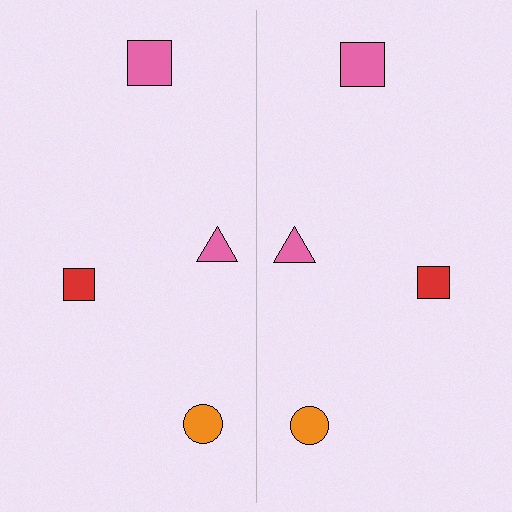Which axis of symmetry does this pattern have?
The pattern has a vertical axis of symmetry running through the center of the image.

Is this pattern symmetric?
Yes, this pattern has bilateral (reflection) symmetry.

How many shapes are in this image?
There are 8 shapes in this image.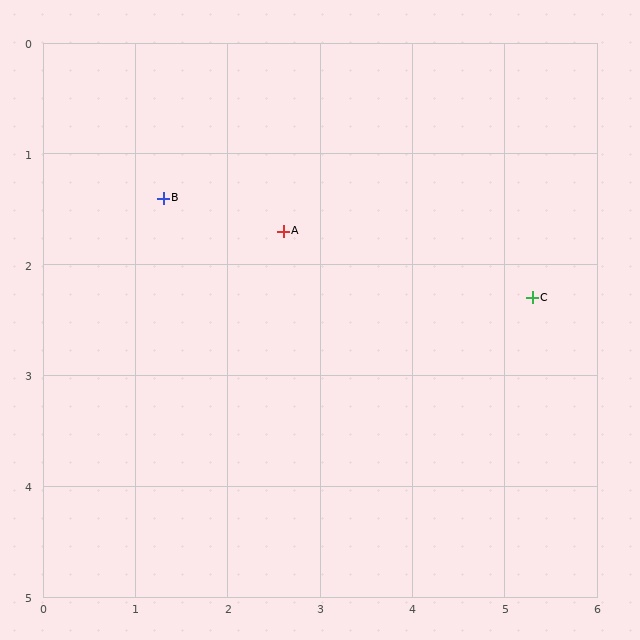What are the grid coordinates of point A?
Point A is at approximately (2.6, 1.7).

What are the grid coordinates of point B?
Point B is at approximately (1.3, 1.4).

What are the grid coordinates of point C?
Point C is at approximately (5.3, 2.3).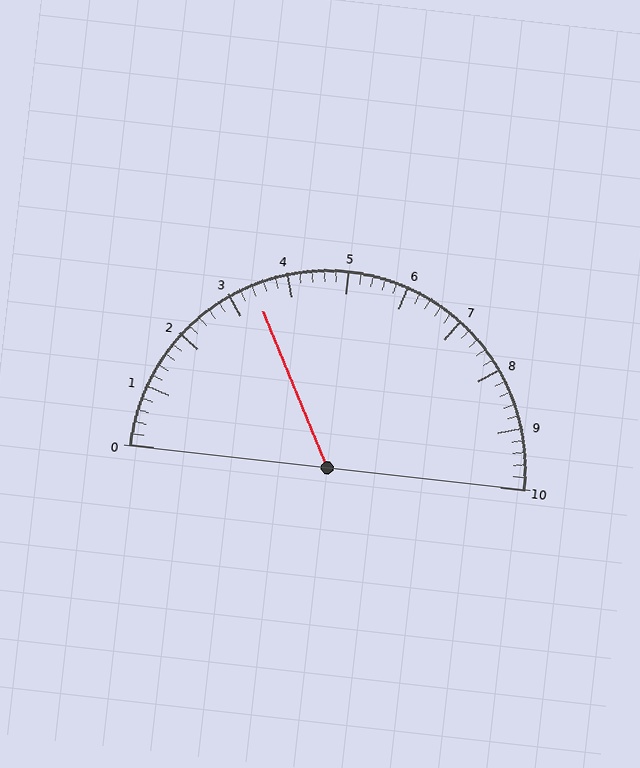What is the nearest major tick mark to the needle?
The nearest major tick mark is 3.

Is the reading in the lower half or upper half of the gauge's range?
The reading is in the lower half of the range (0 to 10).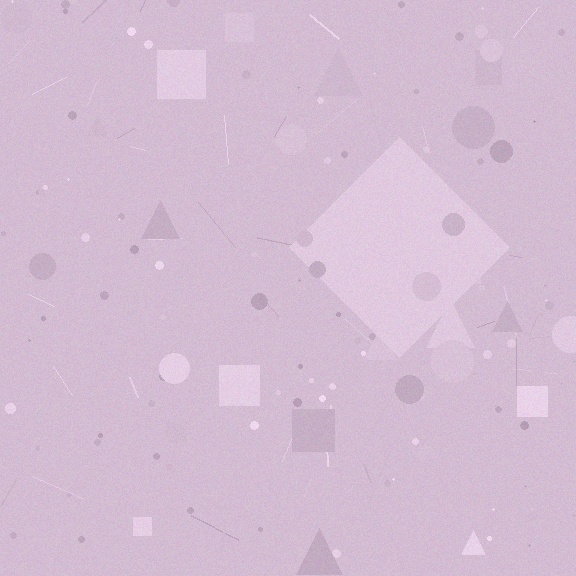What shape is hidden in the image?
A diamond is hidden in the image.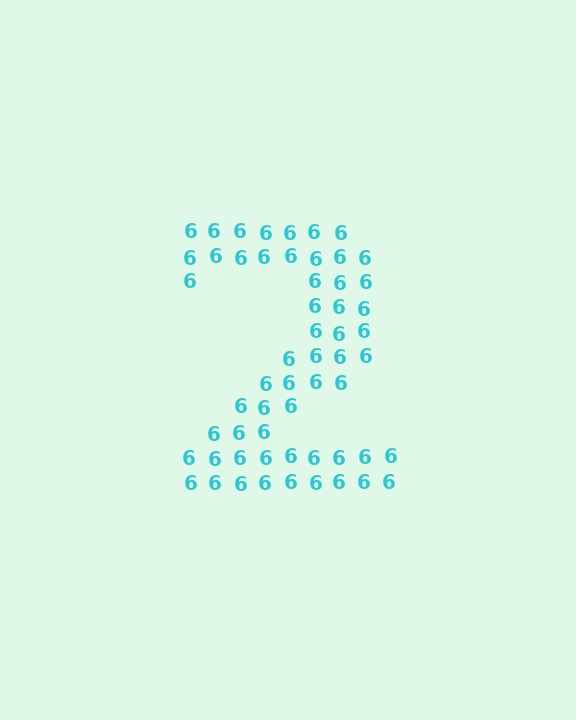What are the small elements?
The small elements are digit 6's.